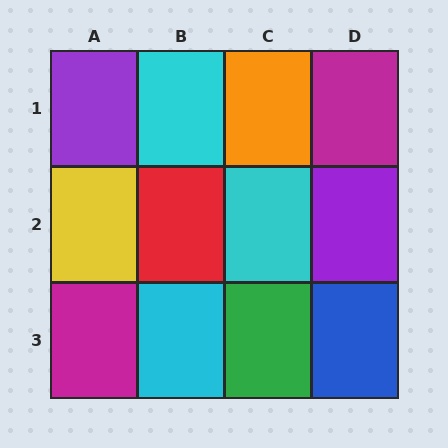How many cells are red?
1 cell is red.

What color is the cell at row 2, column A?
Yellow.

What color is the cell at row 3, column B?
Cyan.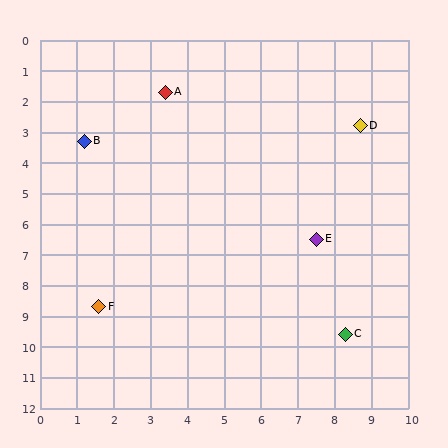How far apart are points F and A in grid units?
Points F and A are about 7.2 grid units apart.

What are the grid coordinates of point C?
Point C is at approximately (8.3, 9.6).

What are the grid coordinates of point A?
Point A is at approximately (3.4, 1.7).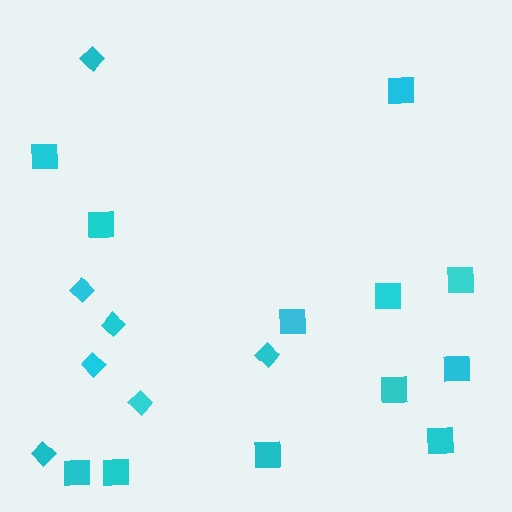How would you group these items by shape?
There are 2 groups: one group of squares (12) and one group of diamonds (7).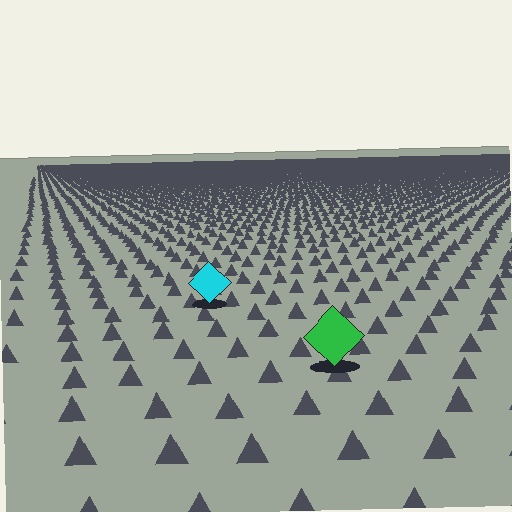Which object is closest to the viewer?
The green diamond is closest. The texture marks near it are larger and more spread out.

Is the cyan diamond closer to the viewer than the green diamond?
No. The green diamond is closer — you can tell from the texture gradient: the ground texture is coarser near it.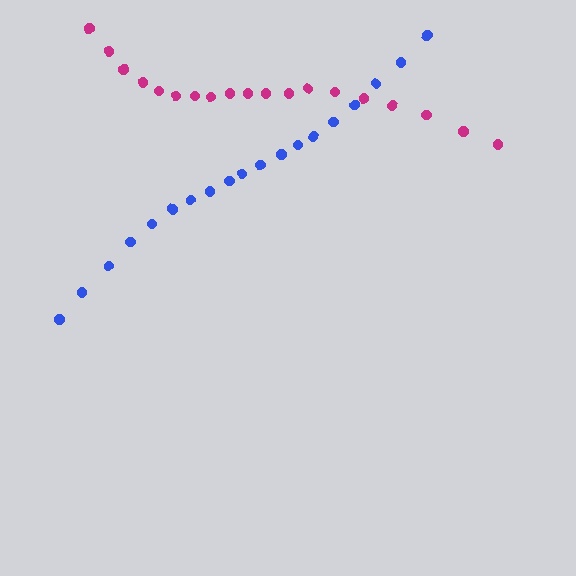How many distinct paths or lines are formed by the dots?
There are 2 distinct paths.